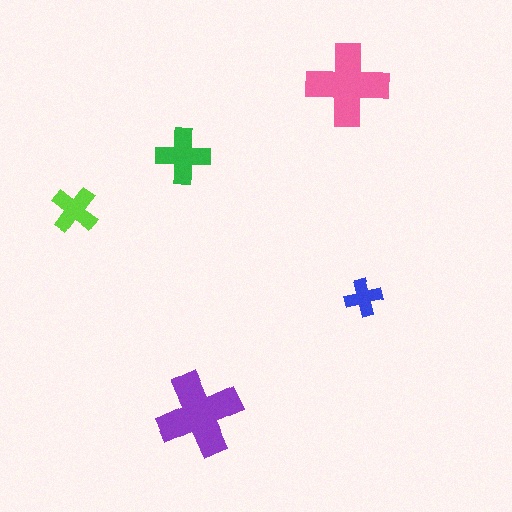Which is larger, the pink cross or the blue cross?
The pink one.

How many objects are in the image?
There are 5 objects in the image.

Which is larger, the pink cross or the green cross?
The pink one.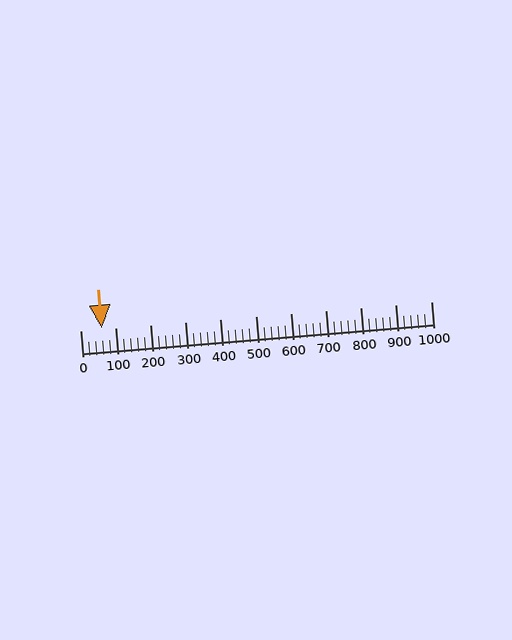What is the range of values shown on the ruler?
The ruler shows values from 0 to 1000.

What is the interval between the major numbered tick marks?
The major tick marks are spaced 100 units apart.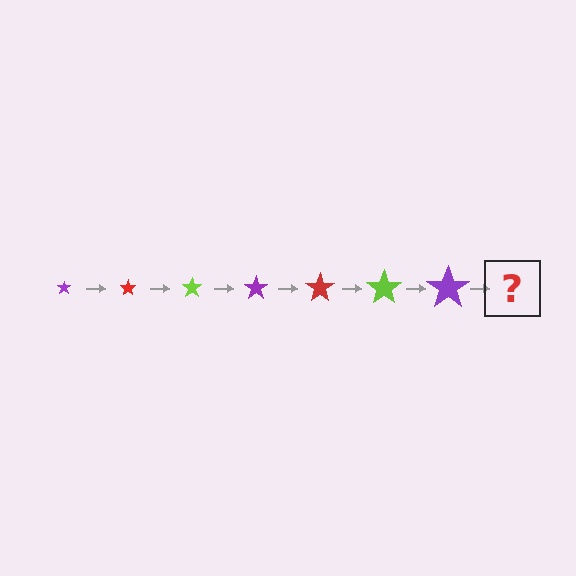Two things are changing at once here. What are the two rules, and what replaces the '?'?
The two rules are that the star grows larger each step and the color cycles through purple, red, and lime. The '?' should be a red star, larger than the previous one.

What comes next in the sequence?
The next element should be a red star, larger than the previous one.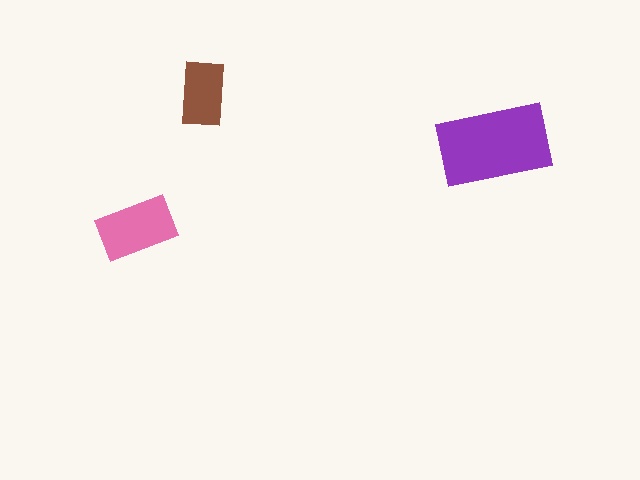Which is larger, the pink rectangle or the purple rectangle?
The purple one.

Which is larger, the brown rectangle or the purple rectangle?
The purple one.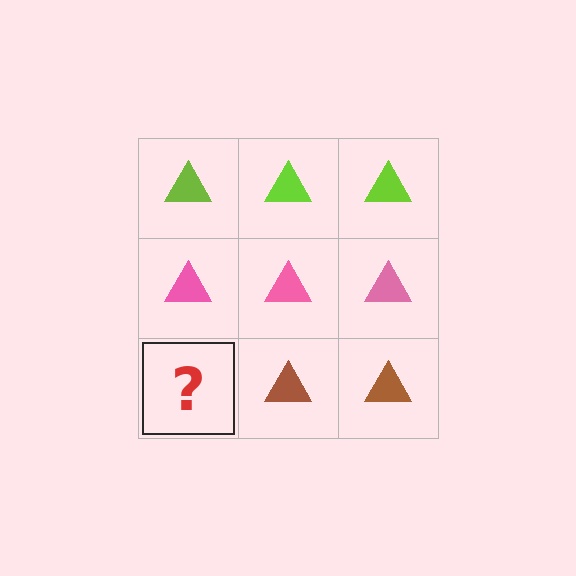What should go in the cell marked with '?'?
The missing cell should contain a brown triangle.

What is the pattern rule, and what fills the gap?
The rule is that each row has a consistent color. The gap should be filled with a brown triangle.